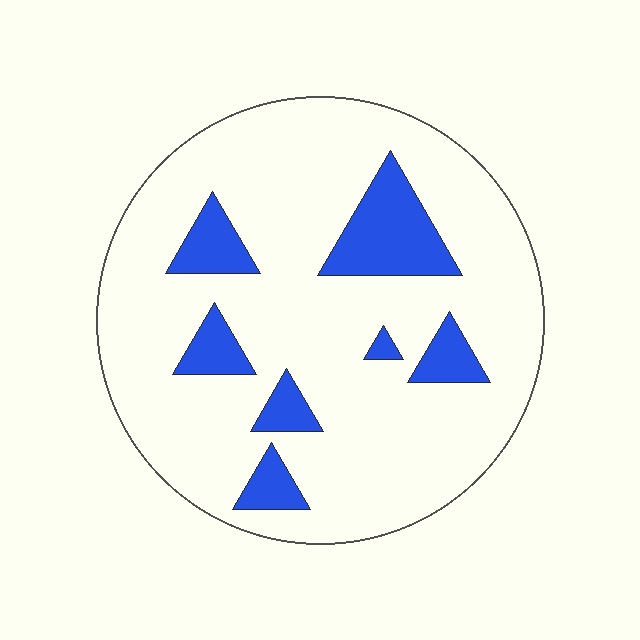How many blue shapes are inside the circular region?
7.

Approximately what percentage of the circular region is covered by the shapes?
Approximately 15%.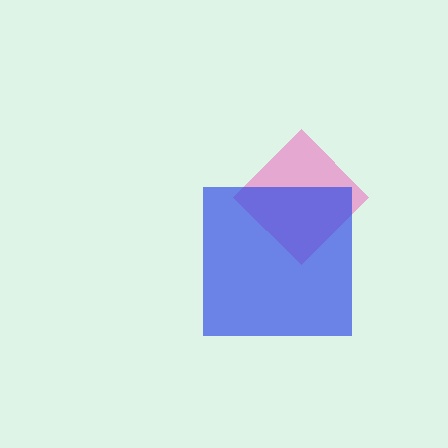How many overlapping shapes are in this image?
There are 2 overlapping shapes in the image.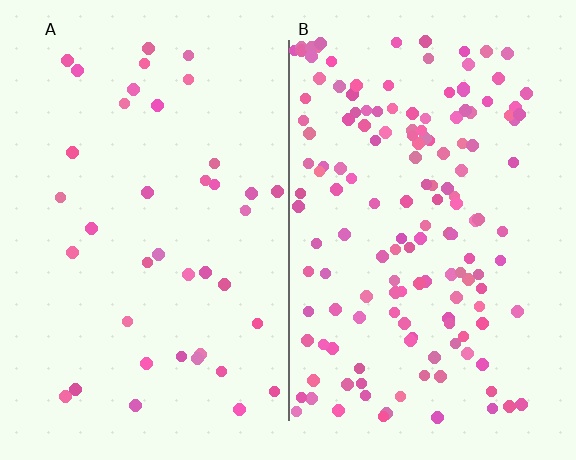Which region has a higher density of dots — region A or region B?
B (the right).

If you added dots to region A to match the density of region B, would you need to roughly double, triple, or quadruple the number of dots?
Approximately quadruple.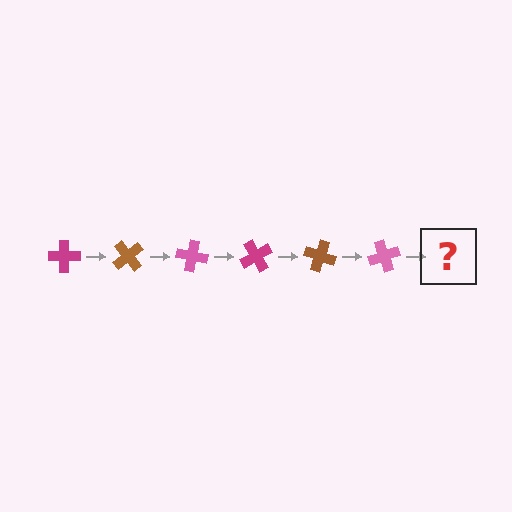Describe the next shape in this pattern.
It should be a magenta cross, rotated 300 degrees from the start.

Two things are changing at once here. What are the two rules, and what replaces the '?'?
The two rules are that it rotates 50 degrees each step and the color cycles through magenta, brown, and pink. The '?' should be a magenta cross, rotated 300 degrees from the start.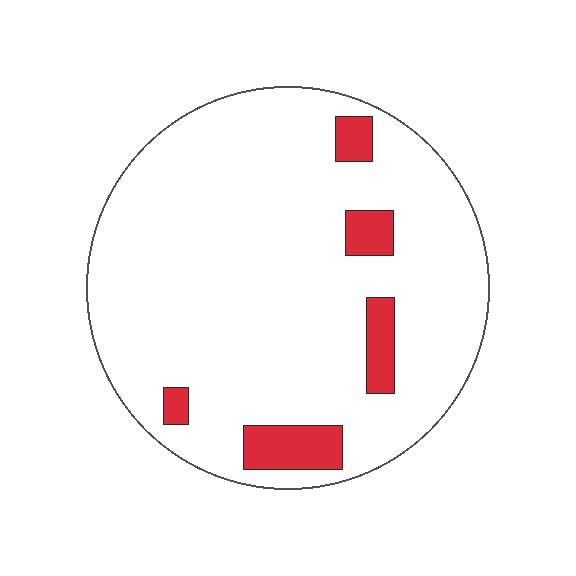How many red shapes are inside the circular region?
5.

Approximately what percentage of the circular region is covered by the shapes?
Approximately 10%.